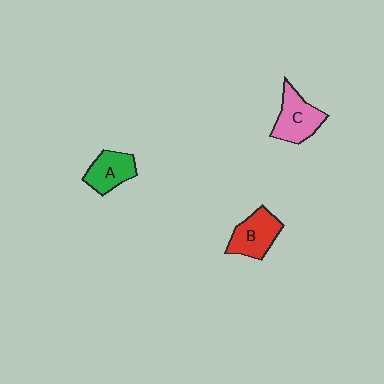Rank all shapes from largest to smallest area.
From largest to smallest: C (pink), B (red), A (green).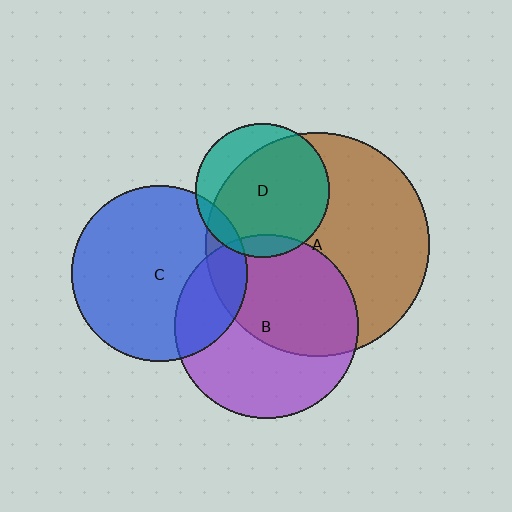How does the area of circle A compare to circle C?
Approximately 1.6 times.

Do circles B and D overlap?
Yes.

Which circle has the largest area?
Circle A (brown).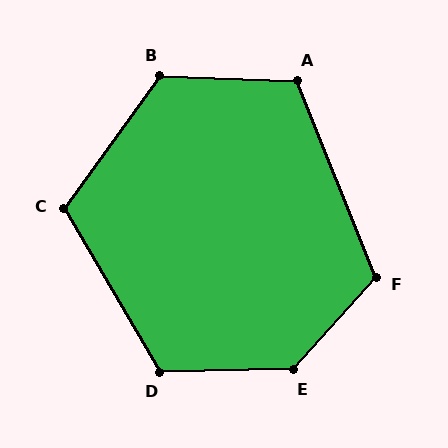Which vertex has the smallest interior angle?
C, at approximately 113 degrees.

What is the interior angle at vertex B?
Approximately 124 degrees (obtuse).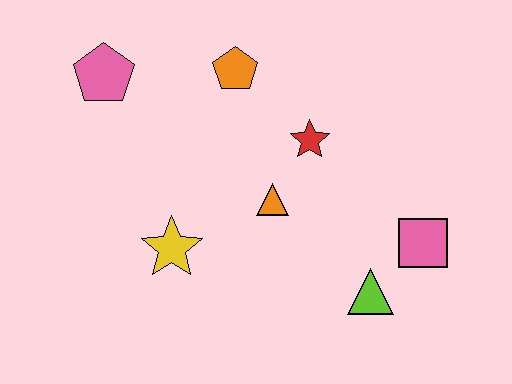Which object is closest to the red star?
The orange triangle is closest to the red star.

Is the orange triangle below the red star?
Yes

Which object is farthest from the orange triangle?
The pink pentagon is farthest from the orange triangle.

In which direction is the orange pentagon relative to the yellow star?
The orange pentagon is above the yellow star.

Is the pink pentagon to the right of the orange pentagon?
No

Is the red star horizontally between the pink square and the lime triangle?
No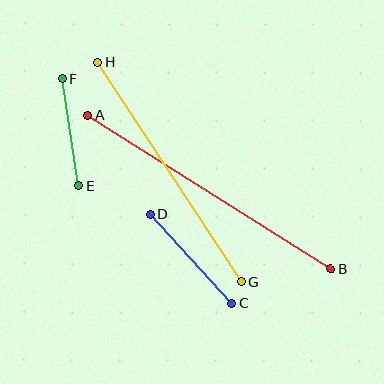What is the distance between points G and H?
The distance is approximately 262 pixels.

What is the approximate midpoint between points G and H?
The midpoint is at approximately (170, 172) pixels.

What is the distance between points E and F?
The distance is approximately 108 pixels.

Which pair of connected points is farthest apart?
Points A and B are farthest apart.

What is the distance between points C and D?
The distance is approximately 121 pixels.